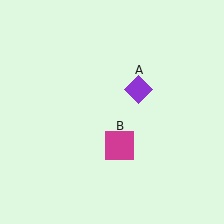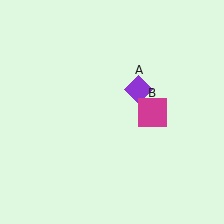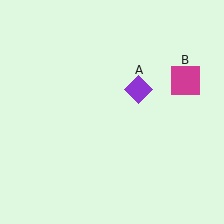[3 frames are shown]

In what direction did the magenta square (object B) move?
The magenta square (object B) moved up and to the right.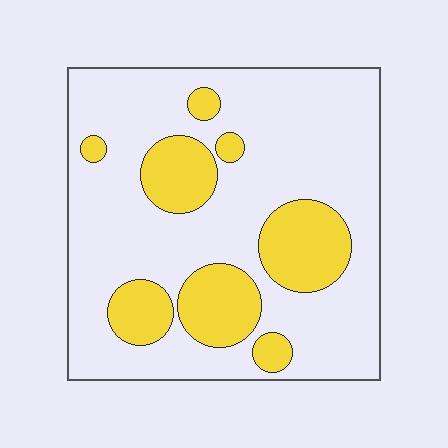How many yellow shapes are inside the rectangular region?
8.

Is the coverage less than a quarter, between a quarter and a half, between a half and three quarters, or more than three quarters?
Less than a quarter.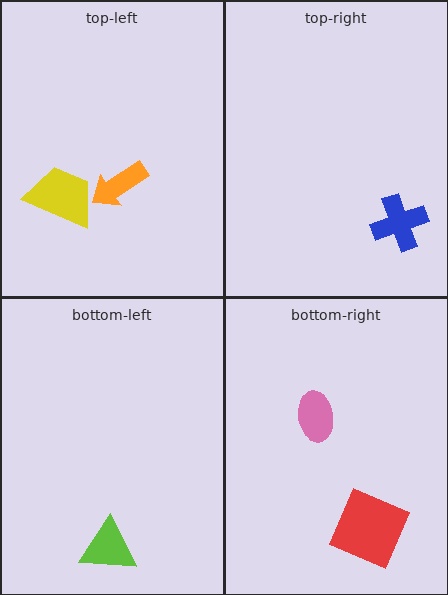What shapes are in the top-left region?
The orange arrow, the yellow trapezoid.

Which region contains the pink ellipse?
The bottom-right region.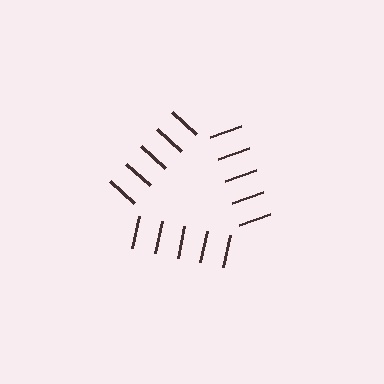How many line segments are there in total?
15 — 5 along each of the 3 edges.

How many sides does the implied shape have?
3 sides — the line-ends trace a triangle.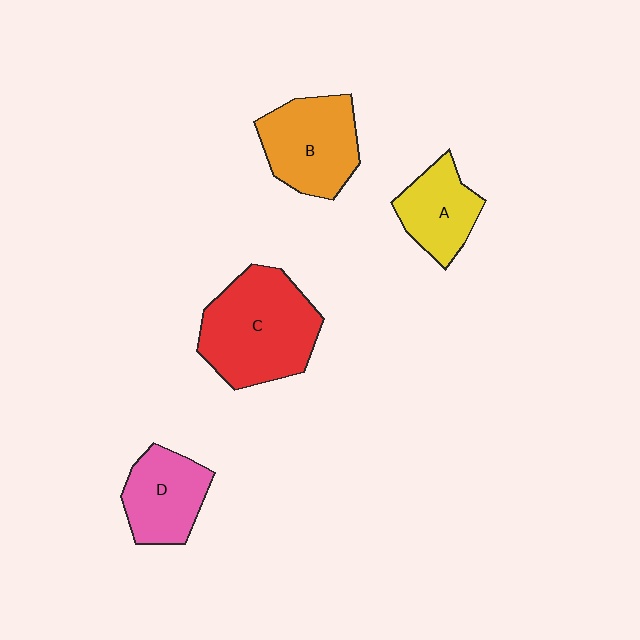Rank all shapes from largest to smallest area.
From largest to smallest: C (red), B (orange), D (pink), A (yellow).